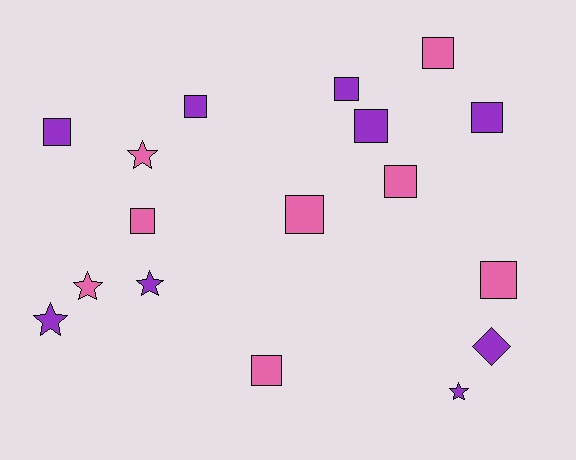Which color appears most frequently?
Purple, with 9 objects.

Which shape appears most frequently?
Square, with 11 objects.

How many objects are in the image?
There are 17 objects.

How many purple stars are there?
There are 3 purple stars.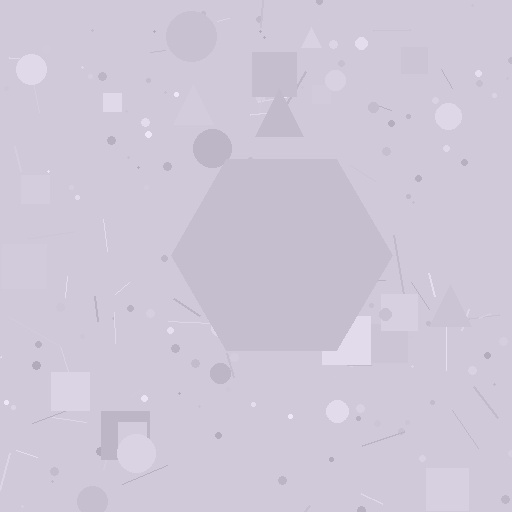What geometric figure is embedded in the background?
A hexagon is embedded in the background.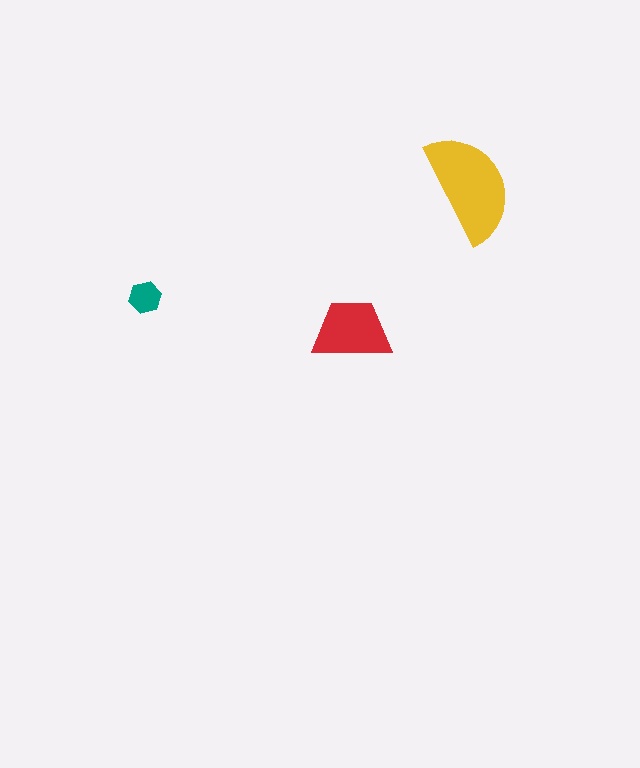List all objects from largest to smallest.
The yellow semicircle, the red trapezoid, the teal hexagon.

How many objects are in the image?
There are 3 objects in the image.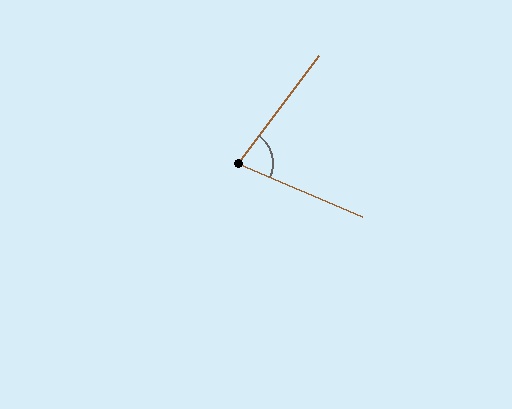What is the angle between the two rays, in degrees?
Approximately 76 degrees.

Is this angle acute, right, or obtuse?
It is acute.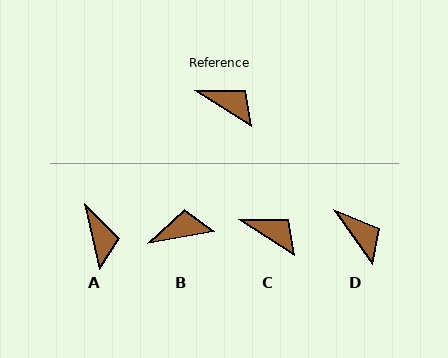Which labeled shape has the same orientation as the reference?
C.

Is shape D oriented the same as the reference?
No, it is off by about 21 degrees.